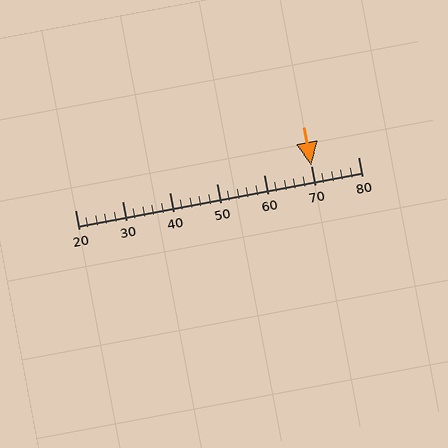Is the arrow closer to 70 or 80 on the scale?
The arrow is closer to 70.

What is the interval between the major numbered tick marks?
The major tick marks are spaced 10 units apart.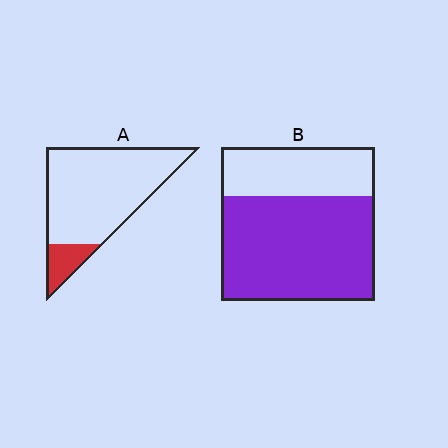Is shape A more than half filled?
No.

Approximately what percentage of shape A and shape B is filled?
A is approximately 15% and B is approximately 70%.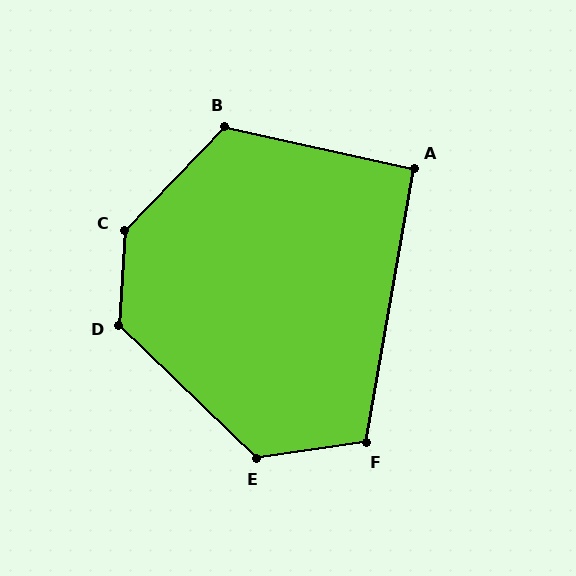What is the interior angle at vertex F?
Approximately 108 degrees (obtuse).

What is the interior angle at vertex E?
Approximately 128 degrees (obtuse).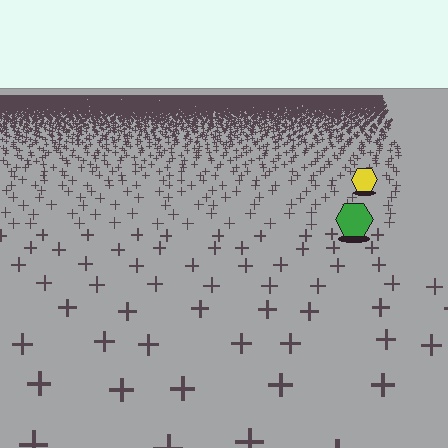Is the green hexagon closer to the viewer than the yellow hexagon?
Yes. The green hexagon is closer — you can tell from the texture gradient: the ground texture is coarser near it.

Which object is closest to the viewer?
The green hexagon is closest. The texture marks near it are larger and more spread out.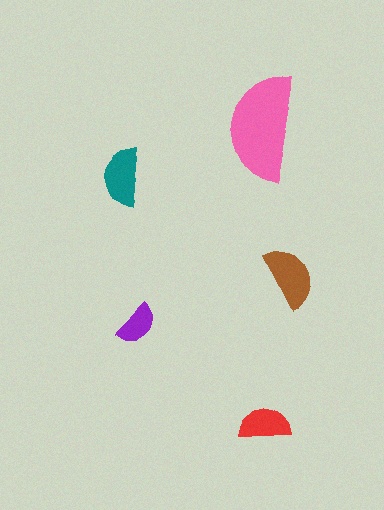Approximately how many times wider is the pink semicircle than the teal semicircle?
About 2 times wider.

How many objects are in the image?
There are 5 objects in the image.